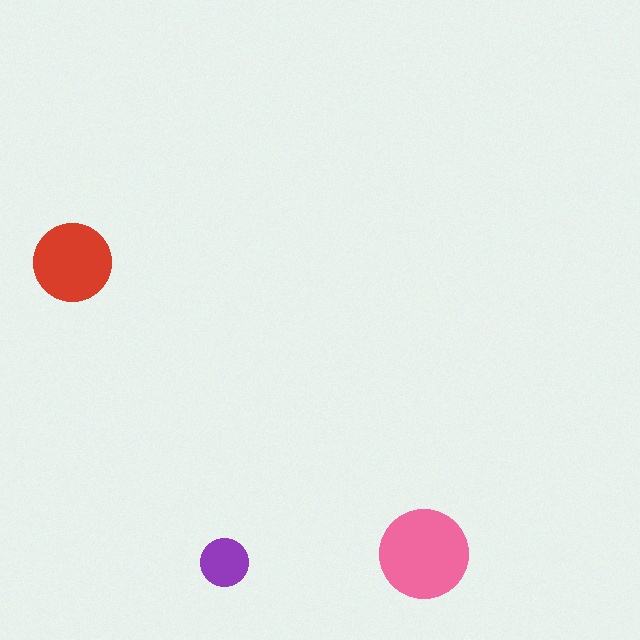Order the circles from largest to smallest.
the pink one, the red one, the purple one.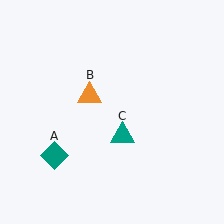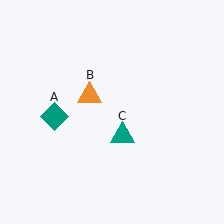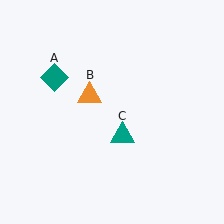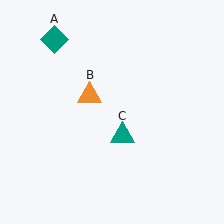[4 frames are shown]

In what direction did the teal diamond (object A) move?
The teal diamond (object A) moved up.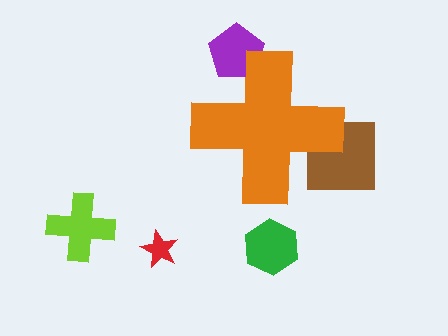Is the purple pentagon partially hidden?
Yes, the purple pentagon is partially hidden behind the orange cross.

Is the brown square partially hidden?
Yes, the brown square is partially hidden behind the orange cross.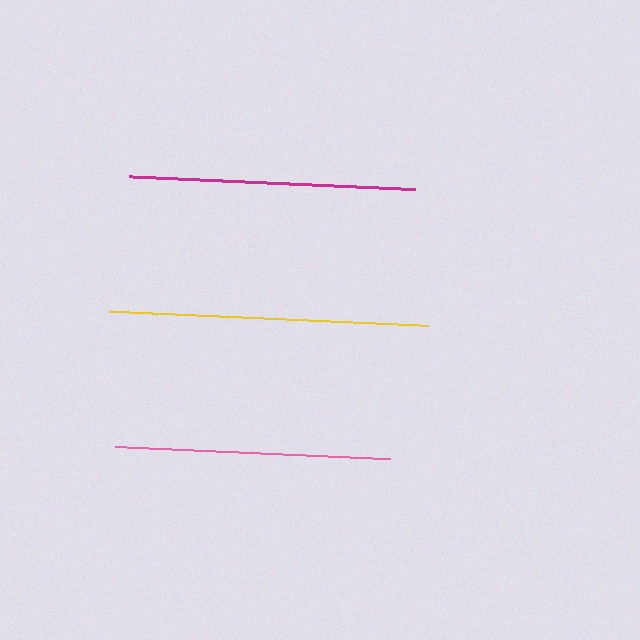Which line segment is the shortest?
The pink line is the shortest at approximately 275 pixels.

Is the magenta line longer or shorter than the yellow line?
The yellow line is longer than the magenta line.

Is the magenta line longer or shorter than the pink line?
The magenta line is longer than the pink line.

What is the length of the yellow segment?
The yellow segment is approximately 320 pixels long.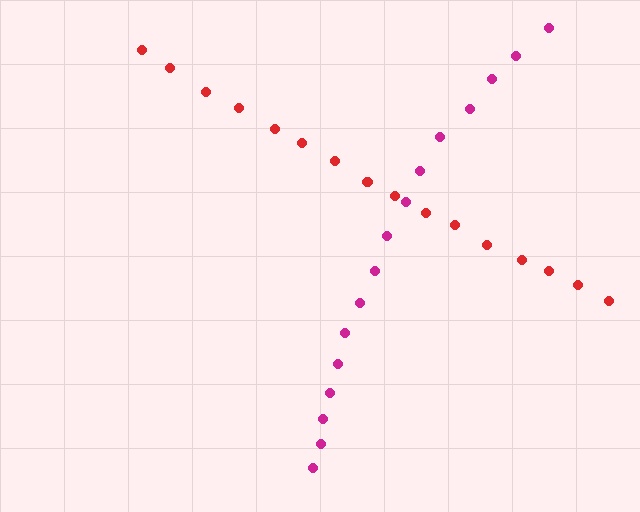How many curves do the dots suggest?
There are 2 distinct paths.